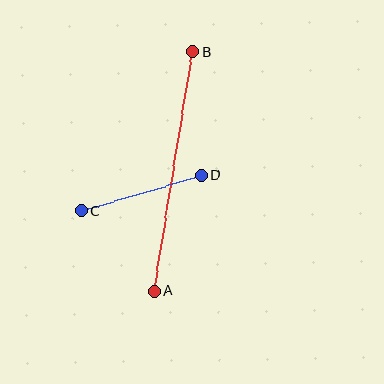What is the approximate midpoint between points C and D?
The midpoint is at approximately (141, 193) pixels.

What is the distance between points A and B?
The distance is approximately 243 pixels.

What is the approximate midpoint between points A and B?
The midpoint is at approximately (174, 171) pixels.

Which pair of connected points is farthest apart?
Points A and B are farthest apart.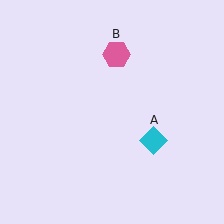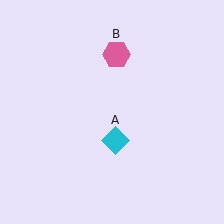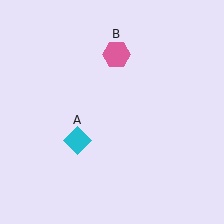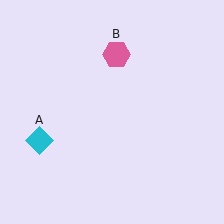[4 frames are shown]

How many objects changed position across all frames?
1 object changed position: cyan diamond (object A).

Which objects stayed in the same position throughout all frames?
Pink hexagon (object B) remained stationary.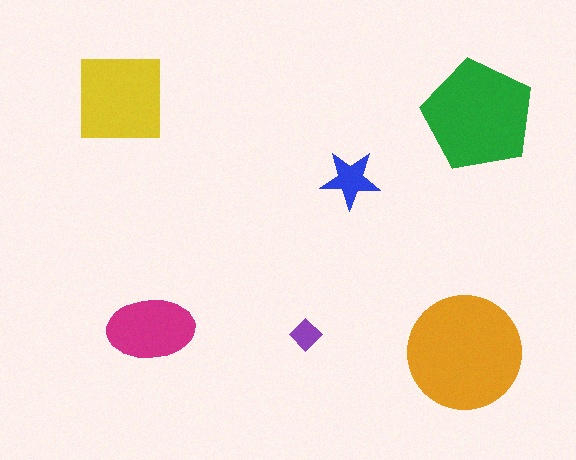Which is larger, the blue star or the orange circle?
The orange circle.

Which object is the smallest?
The purple diamond.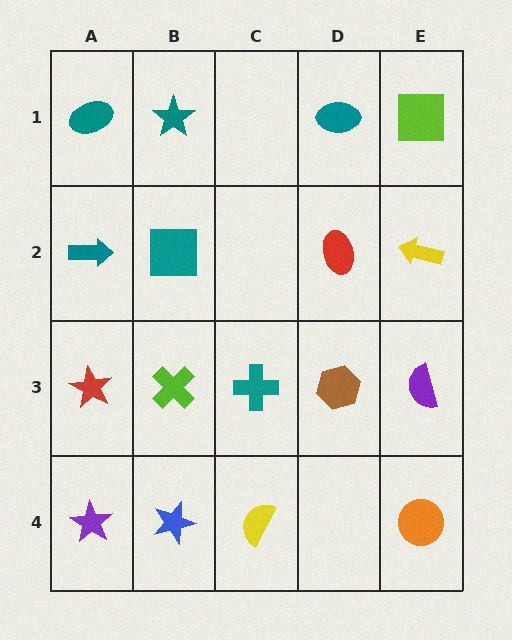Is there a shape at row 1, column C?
No, that cell is empty.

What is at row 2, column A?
A teal arrow.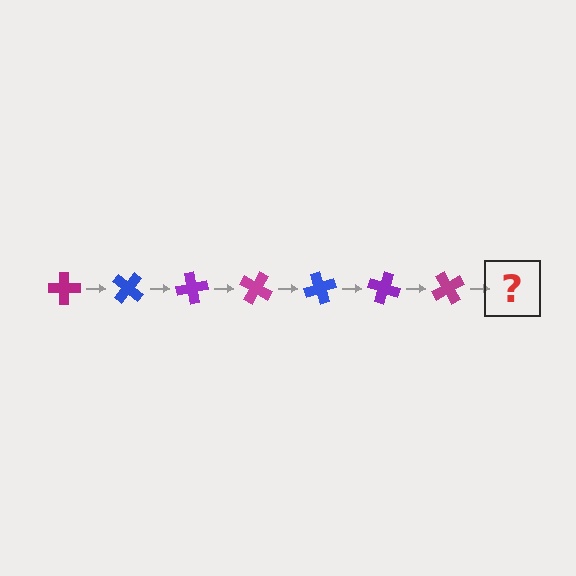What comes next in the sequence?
The next element should be a blue cross, rotated 280 degrees from the start.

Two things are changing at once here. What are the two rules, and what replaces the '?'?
The two rules are that it rotates 40 degrees each step and the color cycles through magenta, blue, and purple. The '?' should be a blue cross, rotated 280 degrees from the start.